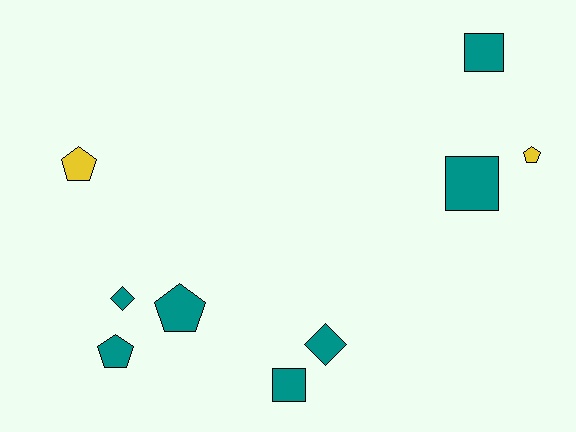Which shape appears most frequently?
Pentagon, with 4 objects.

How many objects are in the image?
There are 9 objects.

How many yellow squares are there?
There are no yellow squares.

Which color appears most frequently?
Teal, with 7 objects.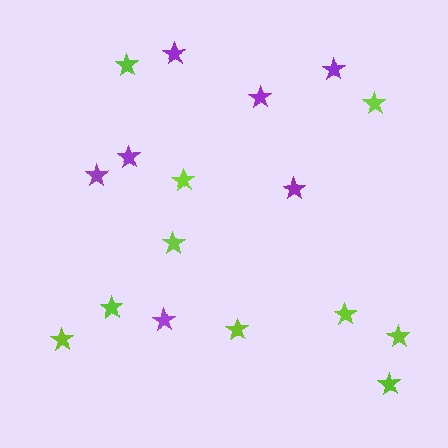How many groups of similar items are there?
There are 2 groups: one group of purple stars (7) and one group of lime stars (10).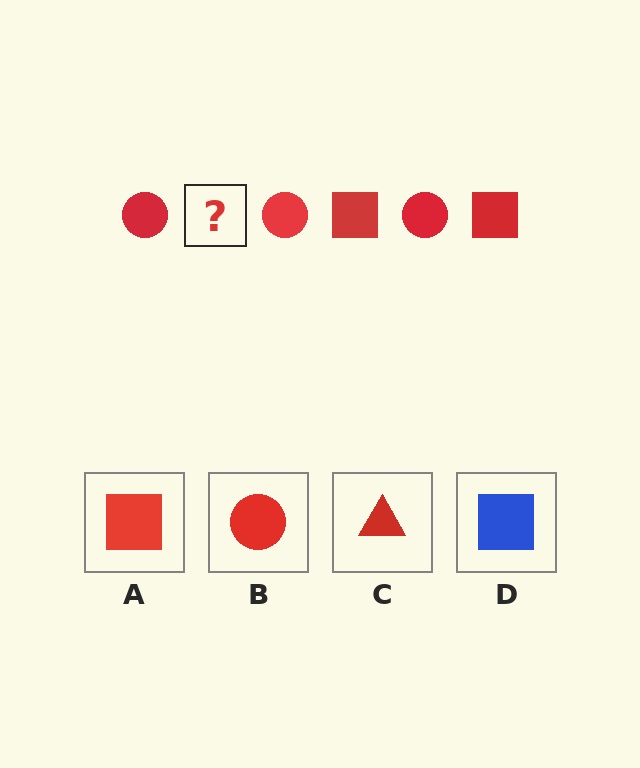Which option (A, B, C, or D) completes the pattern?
A.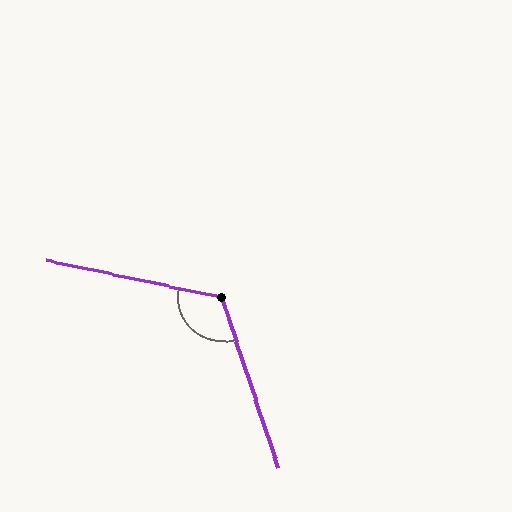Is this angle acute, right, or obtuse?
It is obtuse.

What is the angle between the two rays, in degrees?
Approximately 120 degrees.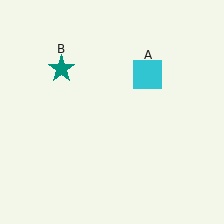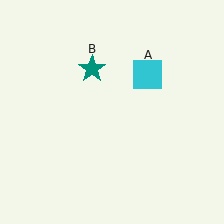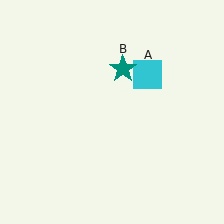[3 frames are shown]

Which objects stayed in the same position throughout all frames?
Cyan square (object A) remained stationary.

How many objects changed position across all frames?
1 object changed position: teal star (object B).